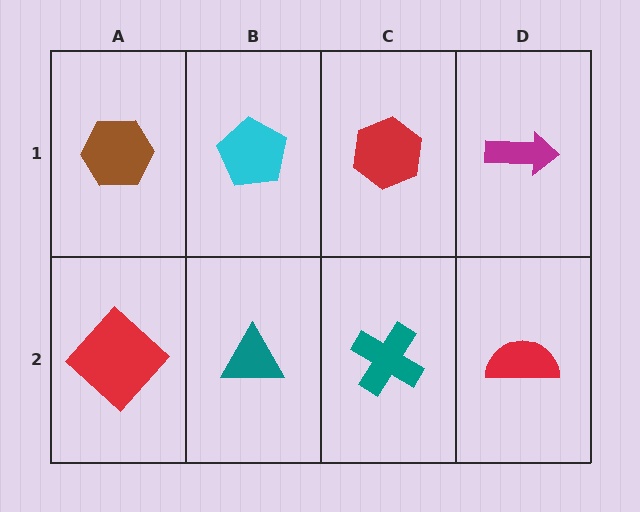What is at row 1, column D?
A magenta arrow.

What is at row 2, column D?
A red semicircle.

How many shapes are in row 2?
4 shapes.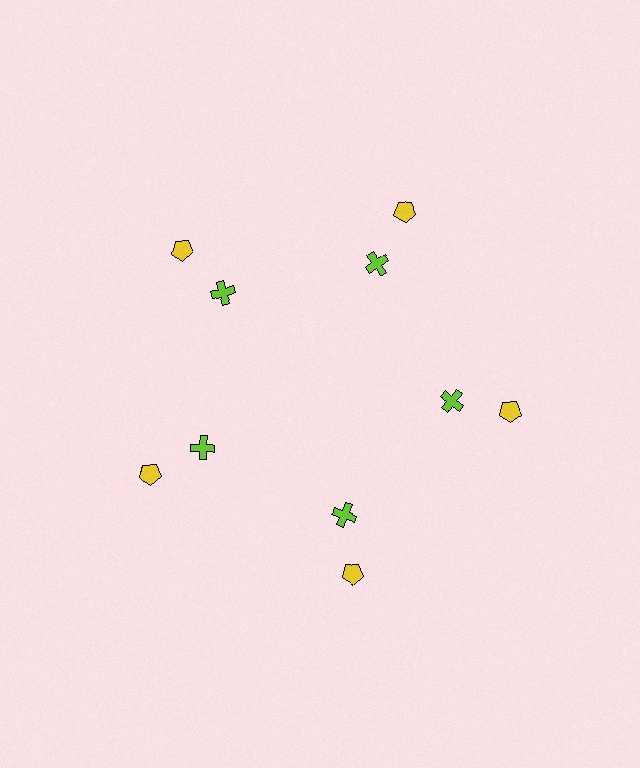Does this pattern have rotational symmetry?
Yes, this pattern has 5-fold rotational symmetry. It looks the same after rotating 72 degrees around the center.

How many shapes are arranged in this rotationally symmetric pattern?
There are 10 shapes, arranged in 5 groups of 2.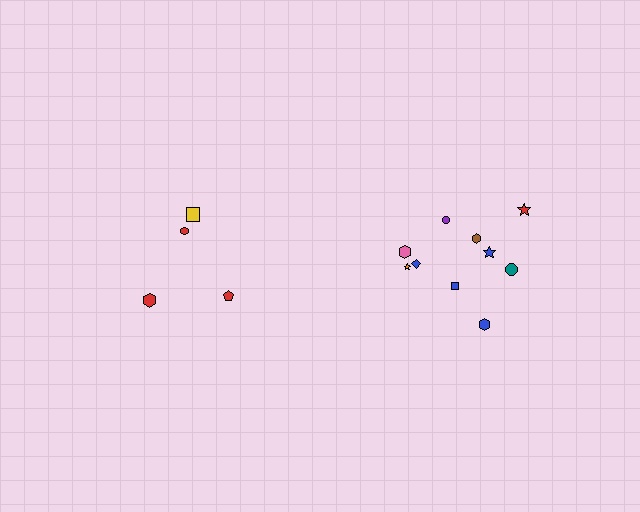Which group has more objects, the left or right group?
The right group.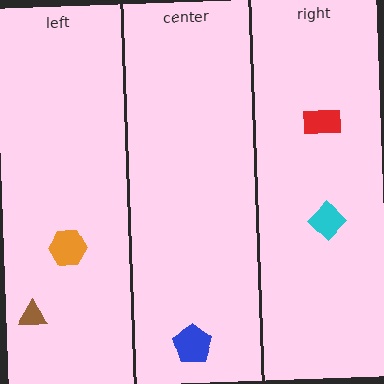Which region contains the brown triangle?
The left region.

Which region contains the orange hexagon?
The left region.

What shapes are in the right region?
The cyan diamond, the red rectangle.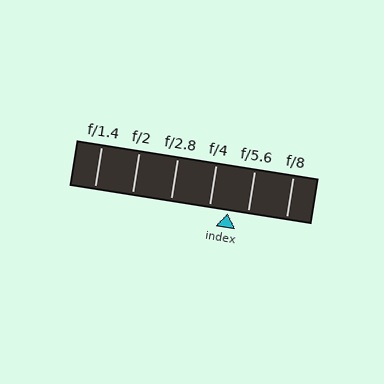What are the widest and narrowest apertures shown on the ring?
The widest aperture shown is f/1.4 and the narrowest is f/8.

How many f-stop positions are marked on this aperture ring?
There are 6 f-stop positions marked.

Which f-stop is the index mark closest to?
The index mark is closest to f/4.